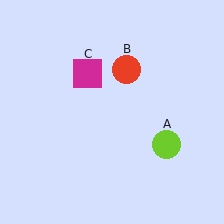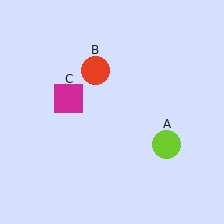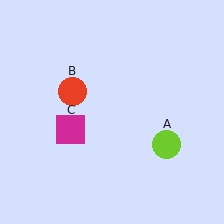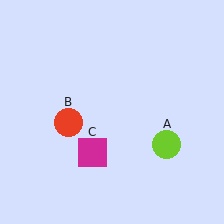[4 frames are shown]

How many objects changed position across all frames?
2 objects changed position: red circle (object B), magenta square (object C).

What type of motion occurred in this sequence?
The red circle (object B), magenta square (object C) rotated counterclockwise around the center of the scene.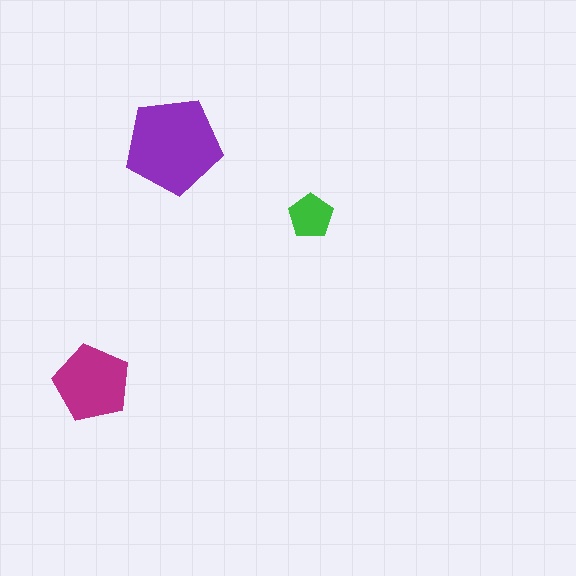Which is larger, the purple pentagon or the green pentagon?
The purple one.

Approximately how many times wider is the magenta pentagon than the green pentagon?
About 1.5 times wider.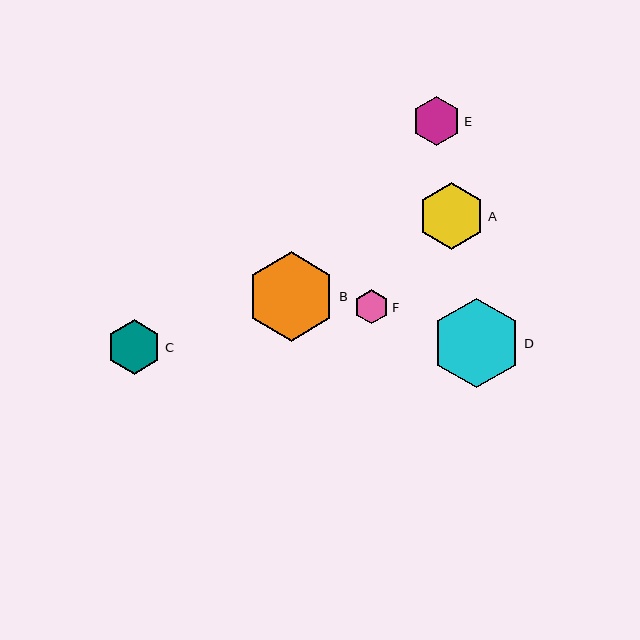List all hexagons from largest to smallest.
From largest to smallest: D, B, A, C, E, F.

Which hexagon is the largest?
Hexagon D is the largest with a size of approximately 90 pixels.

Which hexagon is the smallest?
Hexagon F is the smallest with a size of approximately 35 pixels.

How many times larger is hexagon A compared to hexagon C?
Hexagon A is approximately 1.2 times the size of hexagon C.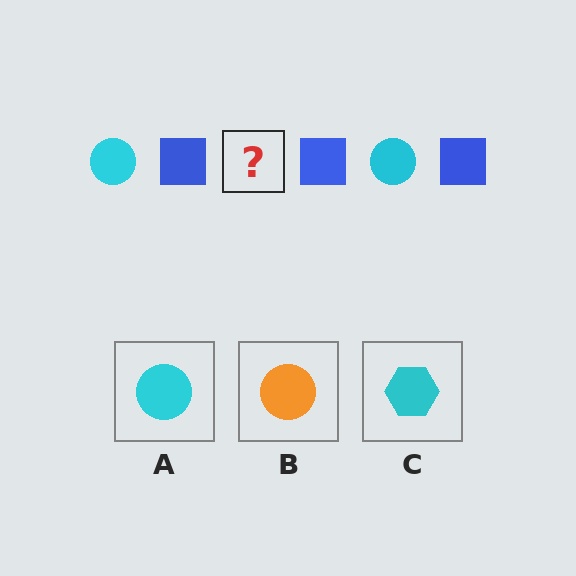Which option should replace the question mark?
Option A.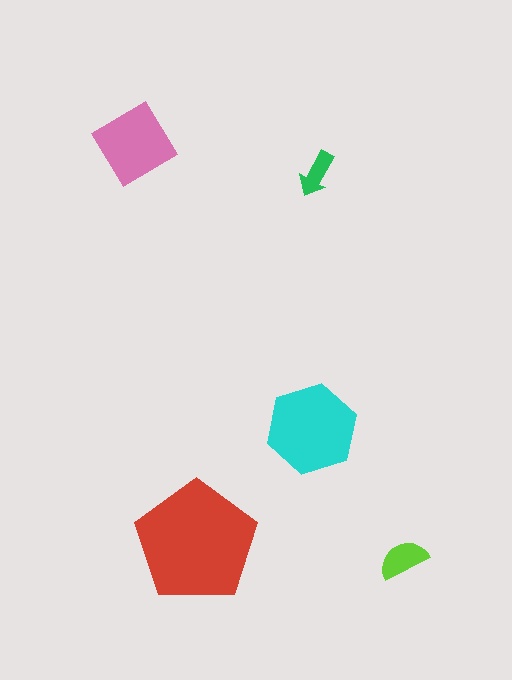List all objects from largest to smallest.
The red pentagon, the cyan hexagon, the pink diamond, the lime semicircle, the green arrow.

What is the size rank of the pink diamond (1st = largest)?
3rd.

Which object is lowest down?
The lime semicircle is bottommost.